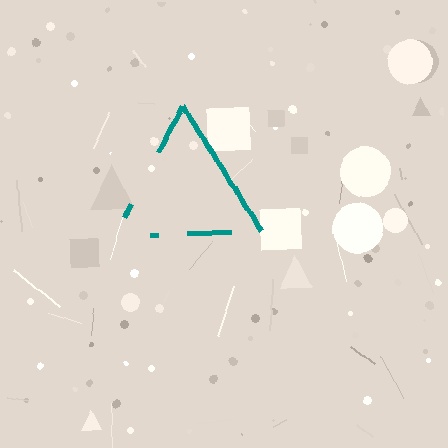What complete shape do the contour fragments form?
The contour fragments form a triangle.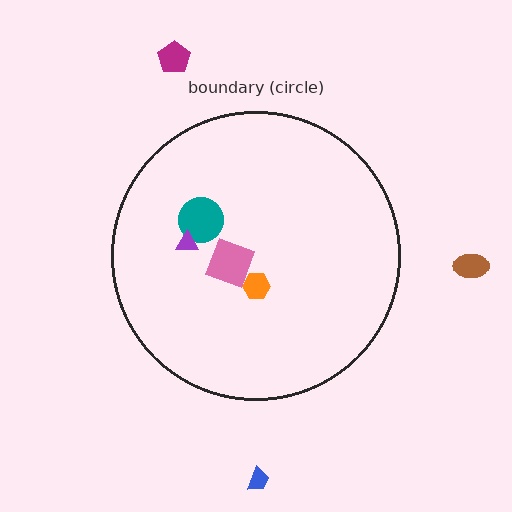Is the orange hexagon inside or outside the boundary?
Inside.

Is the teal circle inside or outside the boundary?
Inside.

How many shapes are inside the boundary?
4 inside, 3 outside.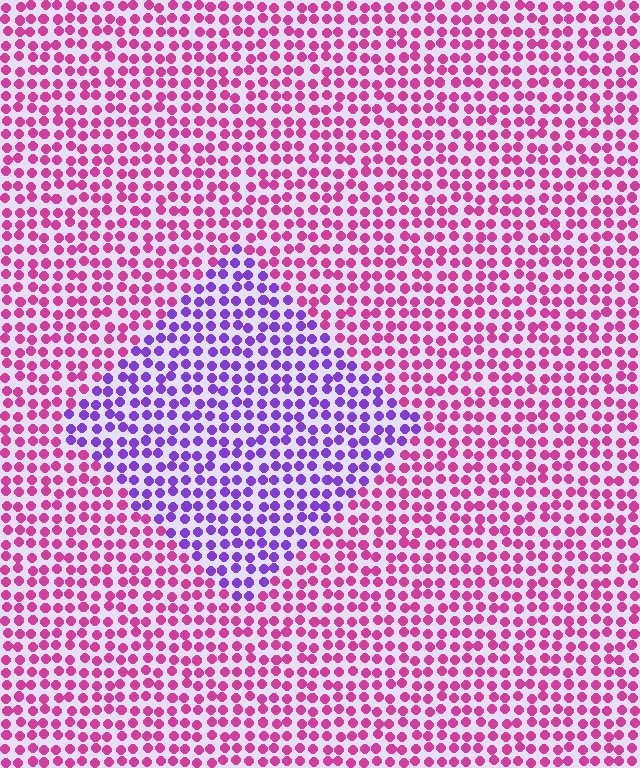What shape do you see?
I see a diamond.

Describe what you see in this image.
The image is filled with small magenta elements in a uniform arrangement. A diamond-shaped region is visible where the elements are tinted to a slightly different hue, forming a subtle color boundary.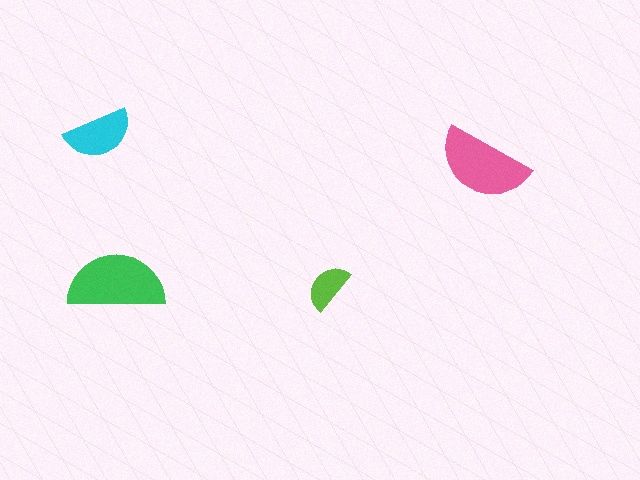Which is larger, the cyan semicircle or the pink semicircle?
The pink one.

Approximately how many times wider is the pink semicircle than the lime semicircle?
About 2 times wider.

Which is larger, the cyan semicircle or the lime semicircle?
The cyan one.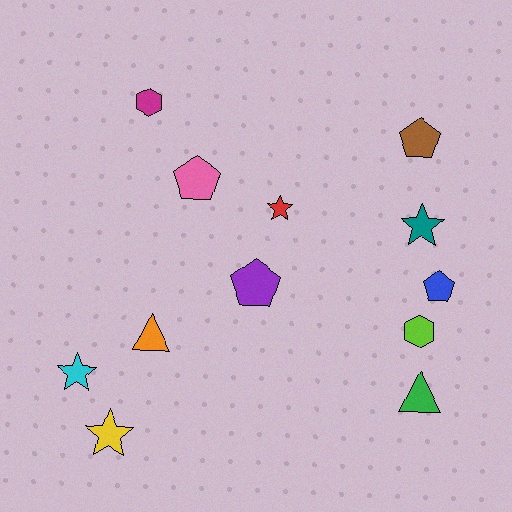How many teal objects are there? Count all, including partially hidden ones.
There is 1 teal object.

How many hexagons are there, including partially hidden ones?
There are 2 hexagons.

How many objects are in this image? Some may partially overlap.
There are 12 objects.